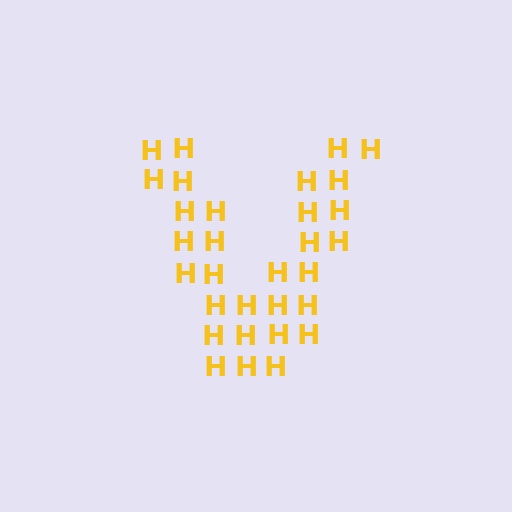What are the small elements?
The small elements are letter H's.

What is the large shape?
The large shape is the letter V.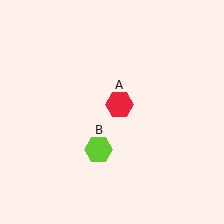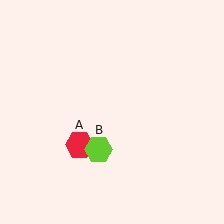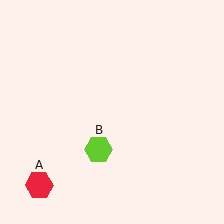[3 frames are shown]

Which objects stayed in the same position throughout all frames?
Lime hexagon (object B) remained stationary.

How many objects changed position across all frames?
1 object changed position: red hexagon (object A).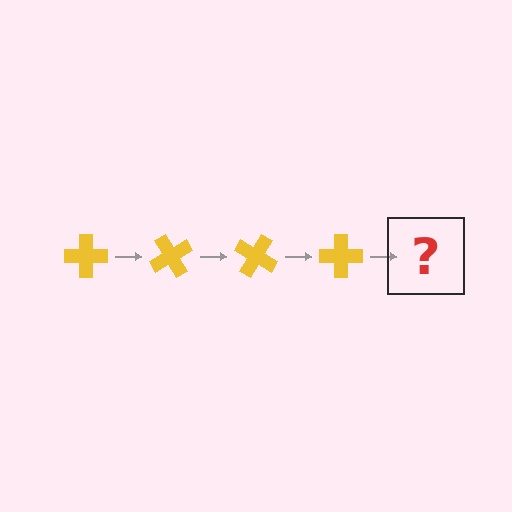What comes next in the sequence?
The next element should be a yellow cross rotated 240 degrees.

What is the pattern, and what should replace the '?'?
The pattern is that the cross rotates 60 degrees each step. The '?' should be a yellow cross rotated 240 degrees.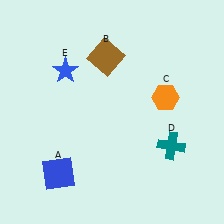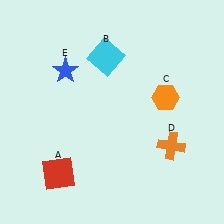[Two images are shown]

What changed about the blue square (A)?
In Image 1, A is blue. In Image 2, it changed to red.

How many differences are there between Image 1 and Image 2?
There are 3 differences between the two images.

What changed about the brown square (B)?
In Image 1, B is brown. In Image 2, it changed to cyan.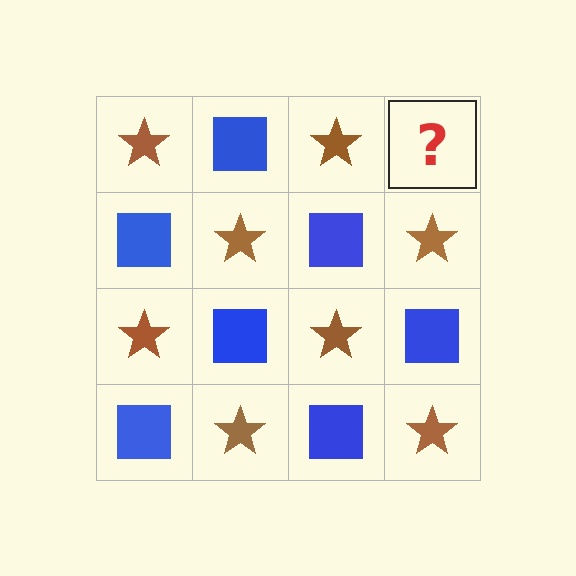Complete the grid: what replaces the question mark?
The question mark should be replaced with a blue square.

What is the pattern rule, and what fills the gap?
The rule is that it alternates brown star and blue square in a checkerboard pattern. The gap should be filled with a blue square.